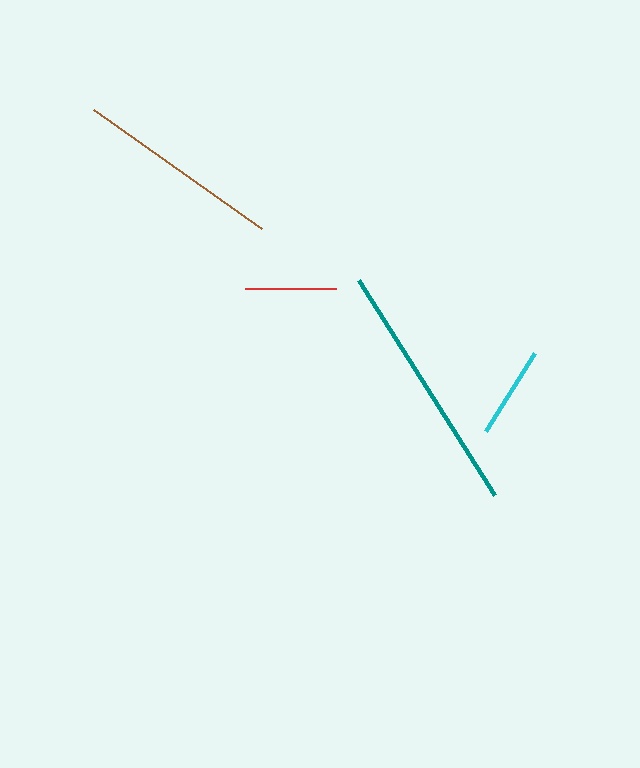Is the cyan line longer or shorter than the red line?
The cyan line is longer than the red line.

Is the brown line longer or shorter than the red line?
The brown line is longer than the red line.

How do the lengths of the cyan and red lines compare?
The cyan and red lines are approximately the same length.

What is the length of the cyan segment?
The cyan segment is approximately 92 pixels long.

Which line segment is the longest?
The teal line is the longest at approximately 255 pixels.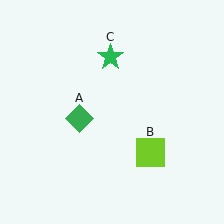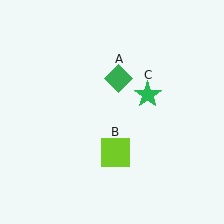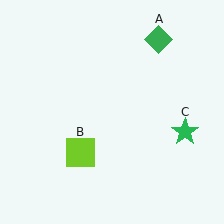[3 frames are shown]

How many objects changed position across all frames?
3 objects changed position: green diamond (object A), lime square (object B), green star (object C).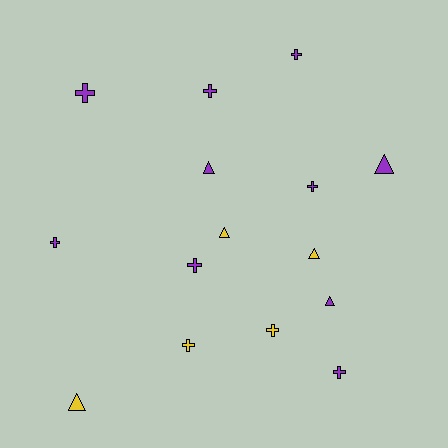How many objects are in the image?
There are 15 objects.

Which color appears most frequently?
Purple, with 10 objects.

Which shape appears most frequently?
Cross, with 9 objects.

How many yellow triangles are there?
There are 3 yellow triangles.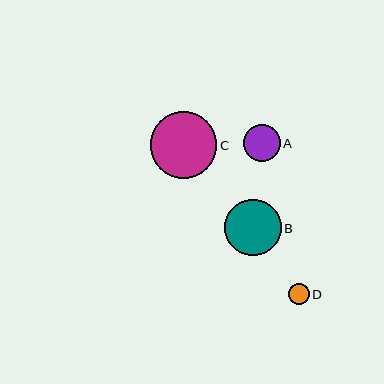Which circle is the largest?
Circle C is the largest with a size of approximately 66 pixels.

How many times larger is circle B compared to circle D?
Circle B is approximately 2.7 times the size of circle D.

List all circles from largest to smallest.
From largest to smallest: C, B, A, D.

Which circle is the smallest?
Circle D is the smallest with a size of approximately 21 pixels.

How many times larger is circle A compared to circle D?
Circle A is approximately 1.7 times the size of circle D.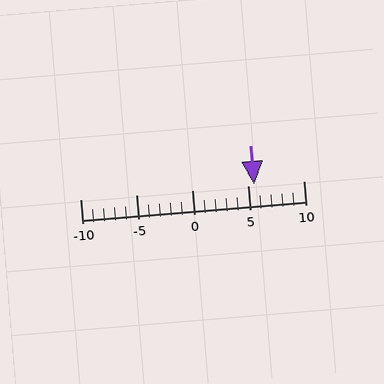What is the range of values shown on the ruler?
The ruler shows values from -10 to 10.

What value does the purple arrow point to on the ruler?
The purple arrow points to approximately 6.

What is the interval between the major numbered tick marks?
The major tick marks are spaced 5 units apart.